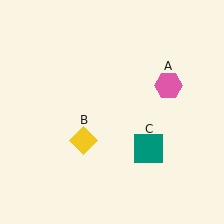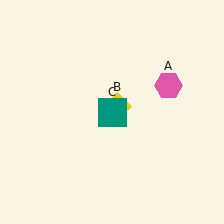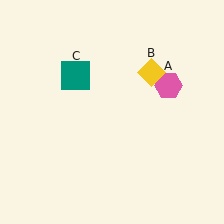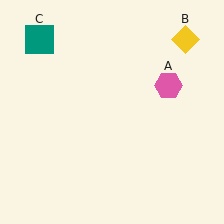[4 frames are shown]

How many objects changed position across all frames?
2 objects changed position: yellow diamond (object B), teal square (object C).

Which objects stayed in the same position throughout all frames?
Pink hexagon (object A) remained stationary.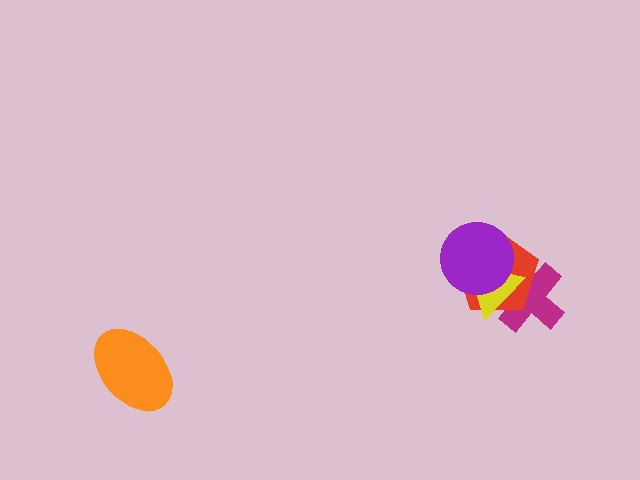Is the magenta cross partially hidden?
Yes, it is partially covered by another shape.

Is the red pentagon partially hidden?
Yes, it is partially covered by another shape.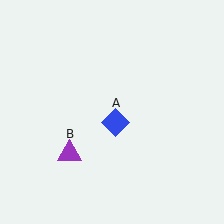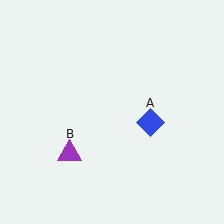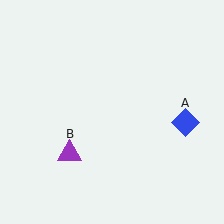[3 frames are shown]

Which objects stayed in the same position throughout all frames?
Purple triangle (object B) remained stationary.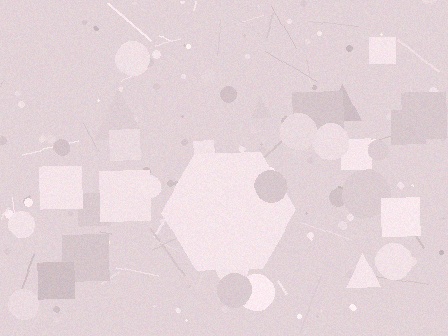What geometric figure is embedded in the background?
A hexagon is embedded in the background.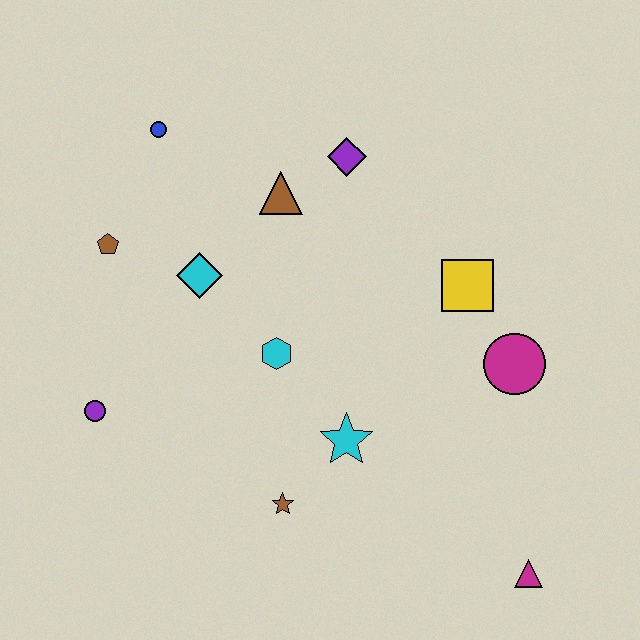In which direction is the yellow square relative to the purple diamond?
The yellow square is below the purple diamond.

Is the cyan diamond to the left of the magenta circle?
Yes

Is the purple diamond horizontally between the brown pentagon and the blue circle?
No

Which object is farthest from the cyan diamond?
The magenta triangle is farthest from the cyan diamond.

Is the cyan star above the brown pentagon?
No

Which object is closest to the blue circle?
The brown pentagon is closest to the blue circle.